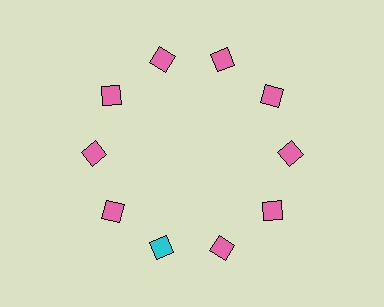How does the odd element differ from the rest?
It has a different color: cyan instead of pink.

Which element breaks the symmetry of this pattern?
The cyan square at roughly the 7 o'clock position breaks the symmetry. All other shapes are pink squares.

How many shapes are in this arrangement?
There are 10 shapes arranged in a ring pattern.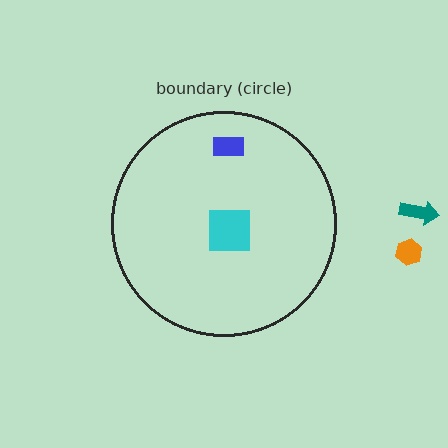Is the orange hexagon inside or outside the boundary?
Outside.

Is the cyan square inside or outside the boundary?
Inside.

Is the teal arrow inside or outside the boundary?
Outside.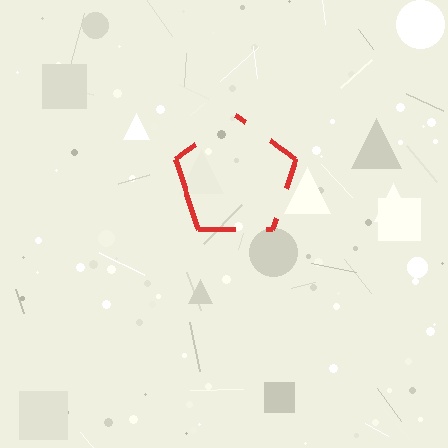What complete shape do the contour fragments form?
The contour fragments form a pentagon.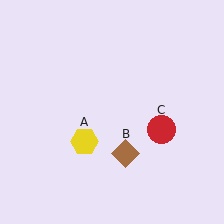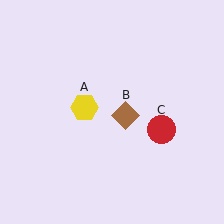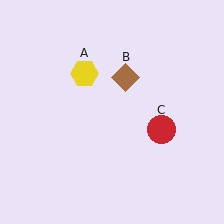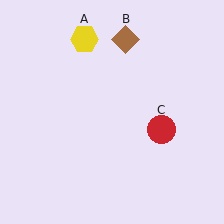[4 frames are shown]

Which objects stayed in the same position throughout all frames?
Red circle (object C) remained stationary.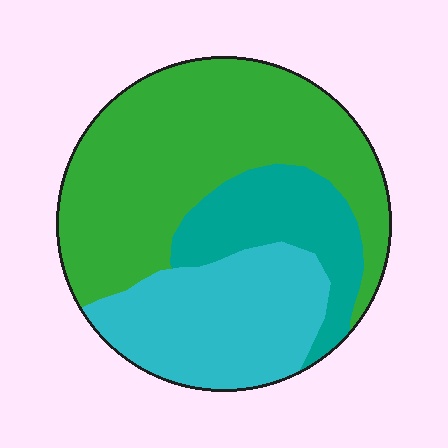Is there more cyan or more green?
Green.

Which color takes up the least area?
Teal, at roughly 20%.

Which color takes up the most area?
Green, at roughly 50%.